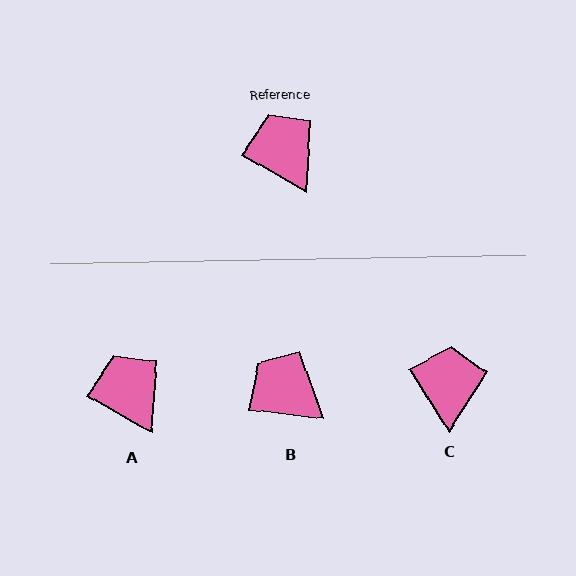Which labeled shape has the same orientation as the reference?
A.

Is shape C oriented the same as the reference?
No, it is off by about 28 degrees.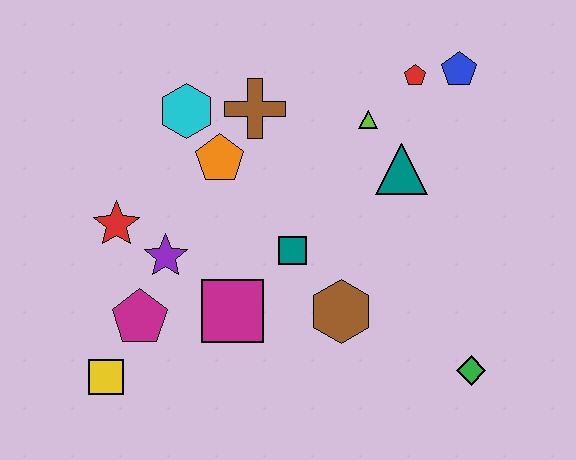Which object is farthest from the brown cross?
The green diamond is farthest from the brown cross.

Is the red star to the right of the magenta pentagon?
No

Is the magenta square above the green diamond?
Yes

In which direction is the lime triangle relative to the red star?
The lime triangle is to the right of the red star.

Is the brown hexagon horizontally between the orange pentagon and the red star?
No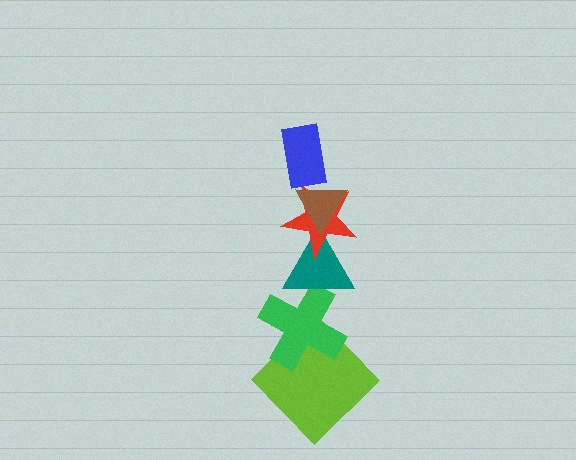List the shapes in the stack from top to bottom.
From top to bottom: the blue rectangle, the brown triangle, the red star, the teal triangle, the green cross, the lime diamond.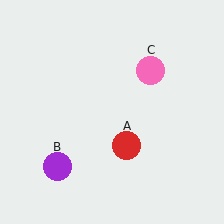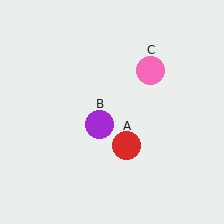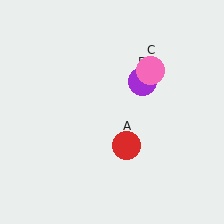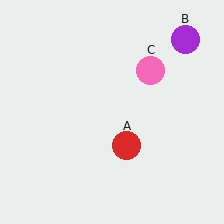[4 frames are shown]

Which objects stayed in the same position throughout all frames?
Red circle (object A) and pink circle (object C) remained stationary.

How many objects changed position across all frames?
1 object changed position: purple circle (object B).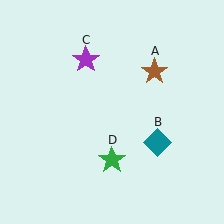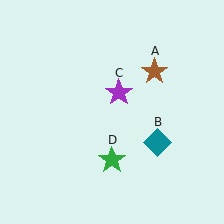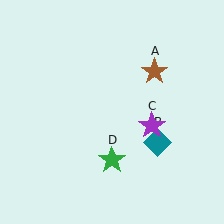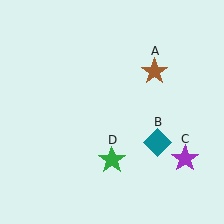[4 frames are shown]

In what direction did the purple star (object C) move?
The purple star (object C) moved down and to the right.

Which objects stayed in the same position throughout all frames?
Brown star (object A) and teal diamond (object B) and green star (object D) remained stationary.